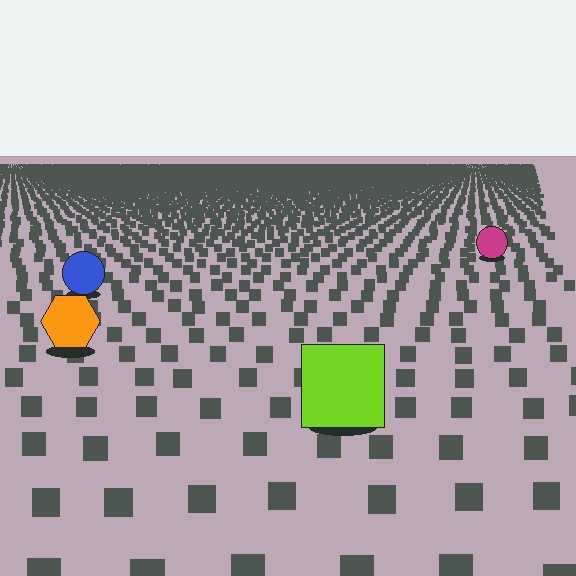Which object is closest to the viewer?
The lime square is closest. The texture marks near it are larger and more spread out.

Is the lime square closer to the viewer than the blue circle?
Yes. The lime square is closer — you can tell from the texture gradient: the ground texture is coarser near it.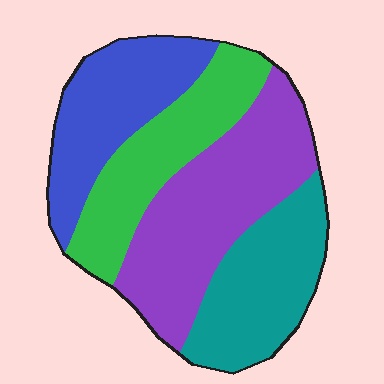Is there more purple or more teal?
Purple.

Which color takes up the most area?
Purple, at roughly 35%.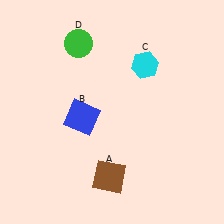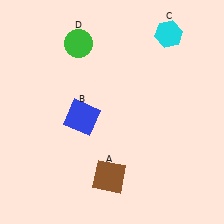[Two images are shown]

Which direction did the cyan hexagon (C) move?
The cyan hexagon (C) moved up.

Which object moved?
The cyan hexagon (C) moved up.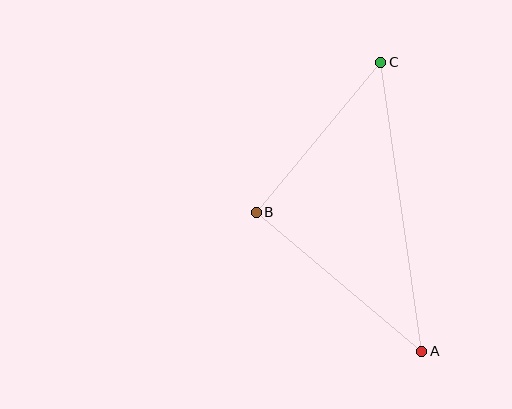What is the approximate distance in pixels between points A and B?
The distance between A and B is approximately 216 pixels.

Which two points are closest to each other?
Points B and C are closest to each other.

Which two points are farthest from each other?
Points A and C are farthest from each other.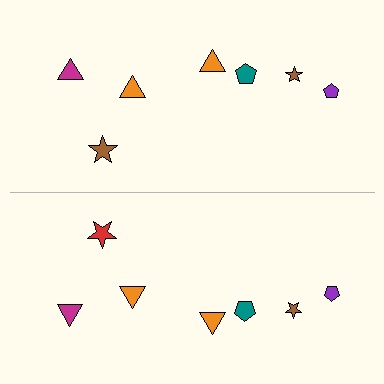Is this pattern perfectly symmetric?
No, the pattern is not perfectly symmetric. The red star on the bottom side breaks the symmetry — its mirror counterpart is brown.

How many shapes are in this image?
There are 14 shapes in this image.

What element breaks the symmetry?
The red star on the bottom side breaks the symmetry — its mirror counterpart is brown.